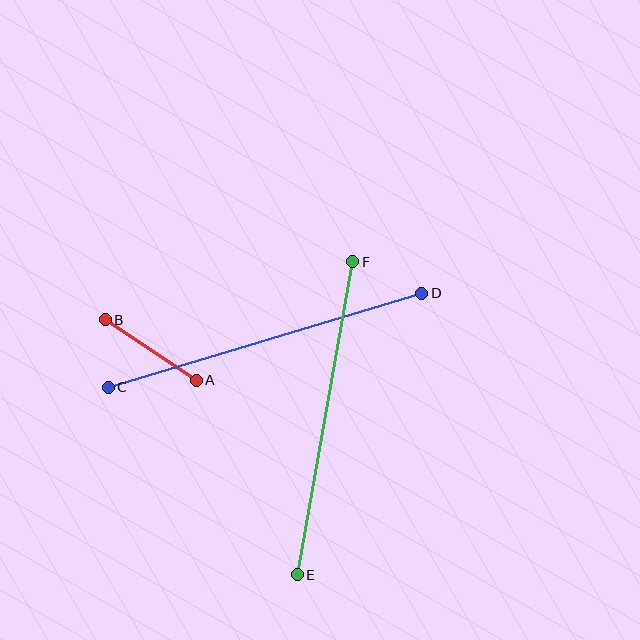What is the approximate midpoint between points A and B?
The midpoint is at approximately (151, 350) pixels.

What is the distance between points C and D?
The distance is approximately 327 pixels.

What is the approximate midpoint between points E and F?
The midpoint is at approximately (325, 418) pixels.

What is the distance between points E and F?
The distance is approximately 317 pixels.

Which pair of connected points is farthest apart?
Points C and D are farthest apart.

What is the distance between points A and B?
The distance is approximately 109 pixels.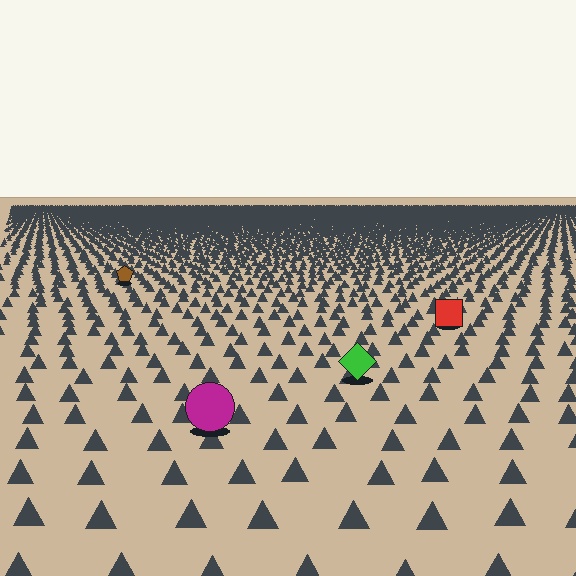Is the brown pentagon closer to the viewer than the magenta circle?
No. The magenta circle is closer — you can tell from the texture gradient: the ground texture is coarser near it.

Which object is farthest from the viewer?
The brown pentagon is farthest from the viewer. It appears smaller and the ground texture around it is denser.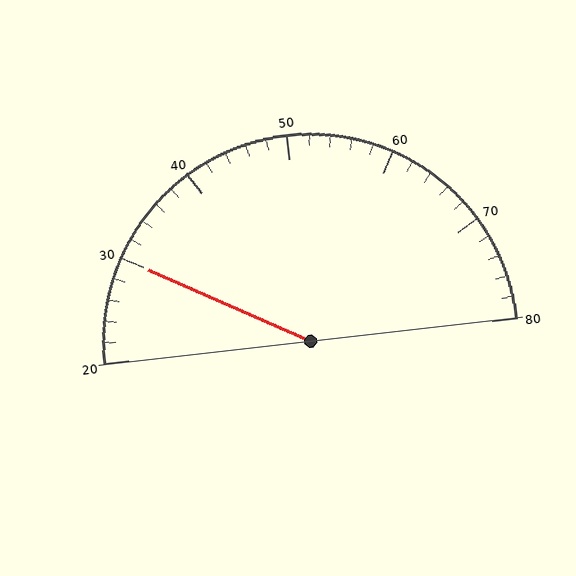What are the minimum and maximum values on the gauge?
The gauge ranges from 20 to 80.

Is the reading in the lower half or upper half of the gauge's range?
The reading is in the lower half of the range (20 to 80).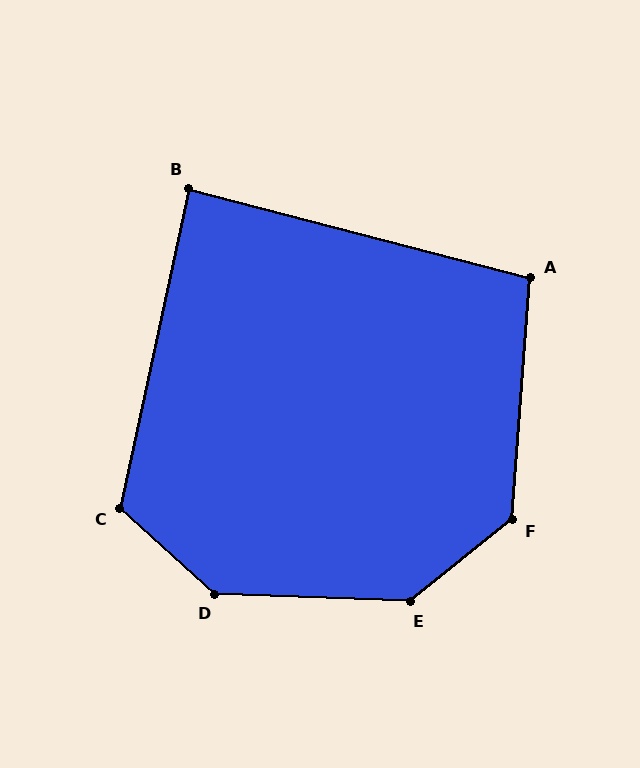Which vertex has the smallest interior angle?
B, at approximately 88 degrees.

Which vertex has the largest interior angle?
D, at approximately 140 degrees.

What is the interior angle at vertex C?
Approximately 120 degrees (obtuse).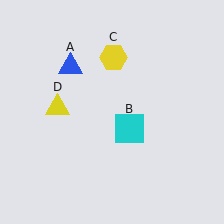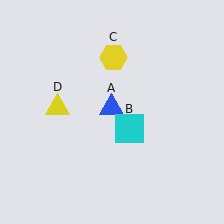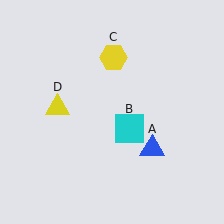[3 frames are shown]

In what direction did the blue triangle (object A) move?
The blue triangle (object A) moved down and to the right.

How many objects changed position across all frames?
1 object changed position: blue triangle (object A).